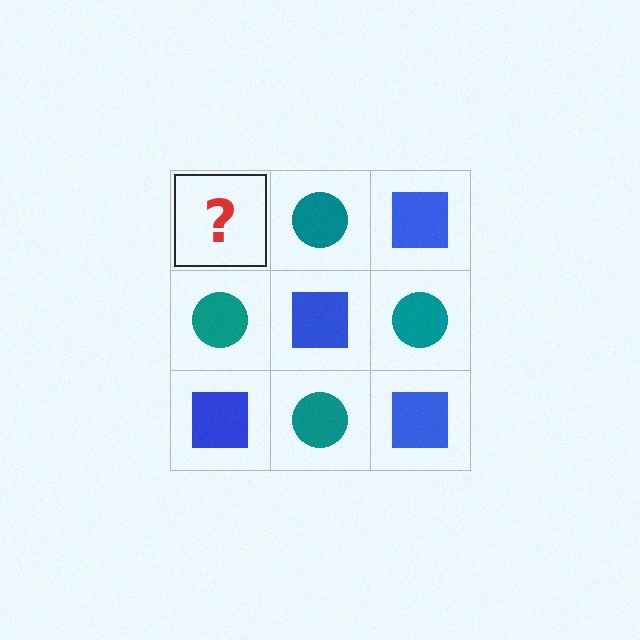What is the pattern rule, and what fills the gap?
The rule is that it alternates blue square and teal circle in a checkerboard pattern. The gap should be filled with a blue square.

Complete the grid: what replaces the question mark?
The question mark should be replaced with a blue square.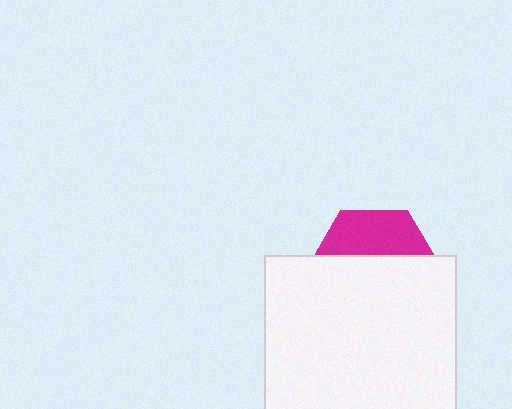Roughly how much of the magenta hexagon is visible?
A small part of it is visible (roughly 37%).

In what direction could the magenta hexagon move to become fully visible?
The magenta hexagon could move up. That would shift it out from behind the white square entirely.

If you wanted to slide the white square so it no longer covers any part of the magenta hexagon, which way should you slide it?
Slide it down — that is the most direct way to separate the two shapes.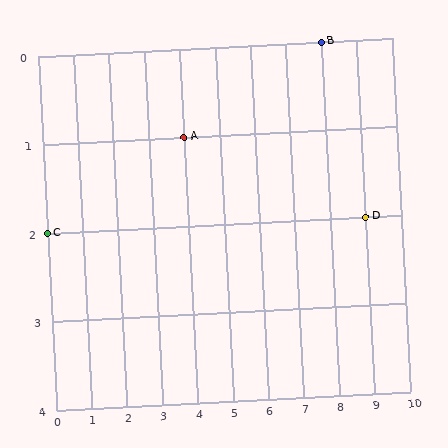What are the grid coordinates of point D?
Point D is at grid coordinates (9, 2).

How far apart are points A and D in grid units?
Points A and D are 5 columns and 1 row apart (about 5.1 grid units diagonally).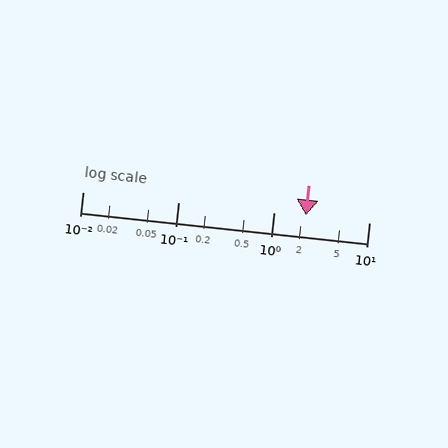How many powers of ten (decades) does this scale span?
The scale spans 3 decades, from 0.01 to 10.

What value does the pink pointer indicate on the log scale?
The pointer indicates approximately 2.2.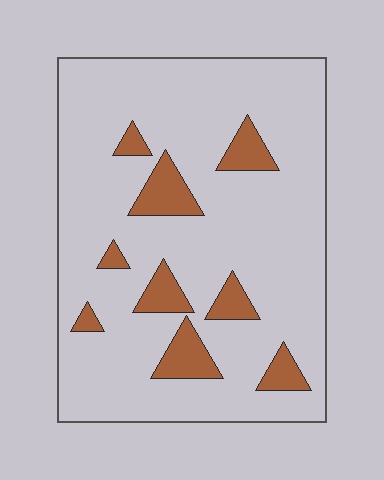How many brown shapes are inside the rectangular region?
9.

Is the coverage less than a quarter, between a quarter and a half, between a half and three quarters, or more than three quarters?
Less than a quarter.